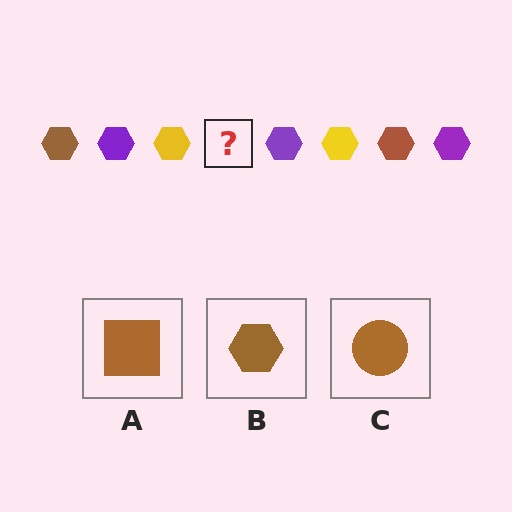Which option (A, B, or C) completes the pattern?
B.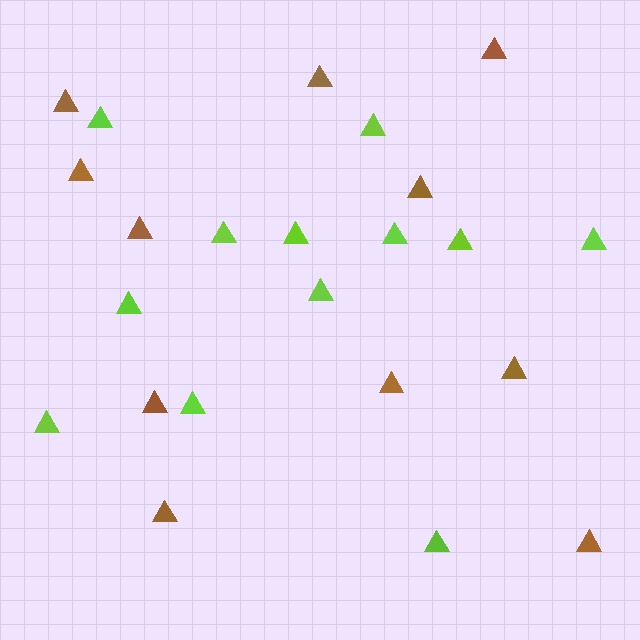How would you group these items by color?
There are 2 groups: one group of lime triangles (12) and one group of brown triangles (11).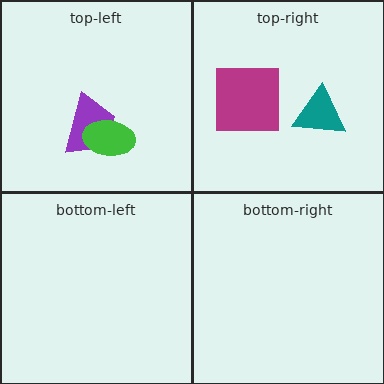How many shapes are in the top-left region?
2.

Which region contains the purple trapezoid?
The top-left region.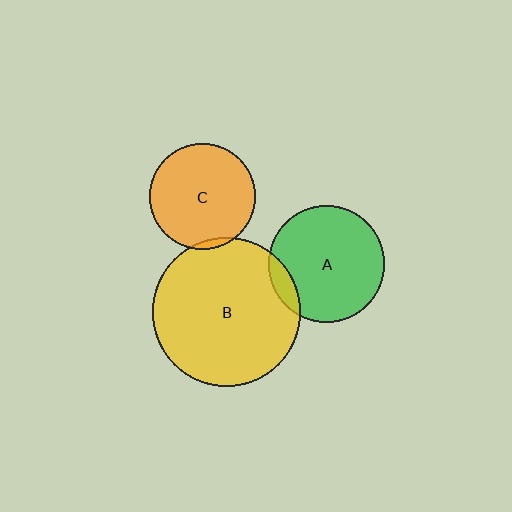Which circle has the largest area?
Circle B (yellow).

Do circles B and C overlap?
Yes.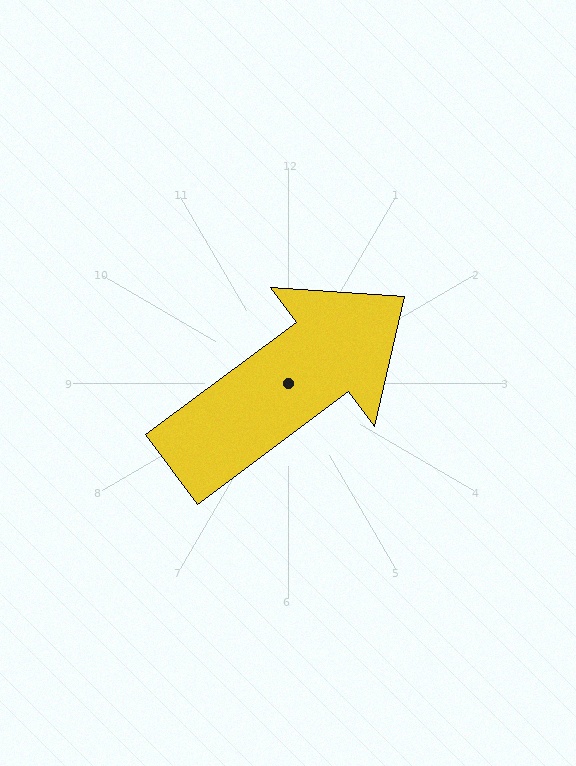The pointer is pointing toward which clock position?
Roughly 2 o'clock.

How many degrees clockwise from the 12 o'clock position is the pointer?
Approximately 53 degrees.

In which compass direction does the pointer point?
Northeast.